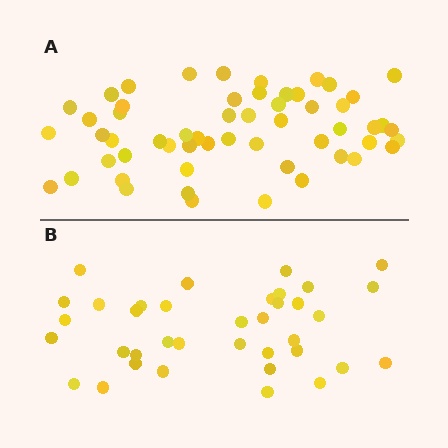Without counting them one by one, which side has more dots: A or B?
Region A (the top region) has more dots.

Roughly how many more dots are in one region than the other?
Region A has approximately 20 more dots than region B.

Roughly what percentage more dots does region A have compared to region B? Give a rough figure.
About 50% more.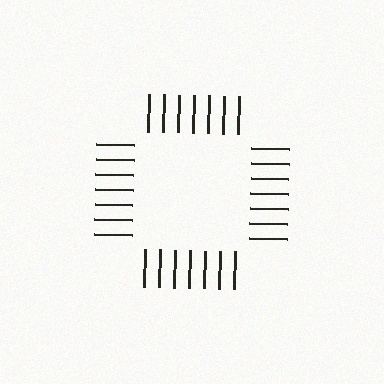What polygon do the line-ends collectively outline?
An illusory square — the line segments terminate on its edges but no continuous stroke is drawn.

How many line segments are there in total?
28 — 7 along each of the 4 edges.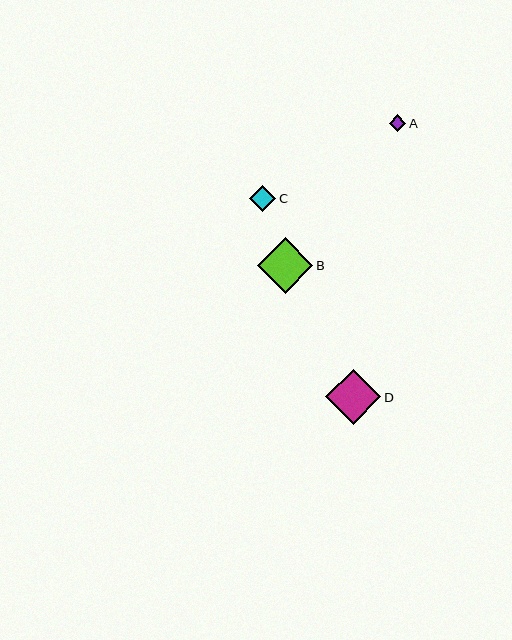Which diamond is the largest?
Diamond B is the largest with a size of approximately 55 pixels.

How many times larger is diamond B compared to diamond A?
Diamond B is approximately 3.4 times the size of diamond A.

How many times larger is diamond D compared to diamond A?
Diamond D is approximately 3.4 times the size of diamond A.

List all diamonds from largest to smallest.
From largest to smallest: B, D, C, A.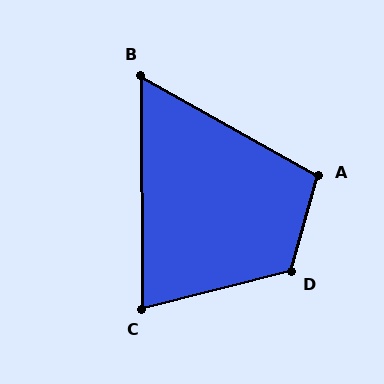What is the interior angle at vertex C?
Approximately 76 degrees (acute).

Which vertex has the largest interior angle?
D, at approximately 120 degrees.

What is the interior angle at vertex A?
Approximately 104 degrees (obtuse).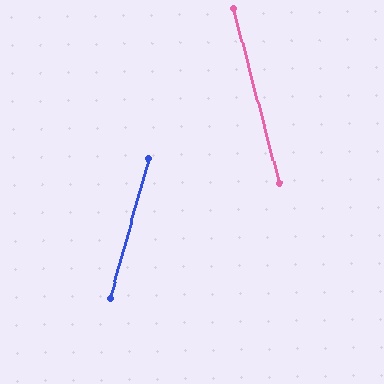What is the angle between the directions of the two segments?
Approximately 30 degrees.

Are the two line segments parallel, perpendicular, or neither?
Neither parallel nor perpendicular — they differ by about 30°.